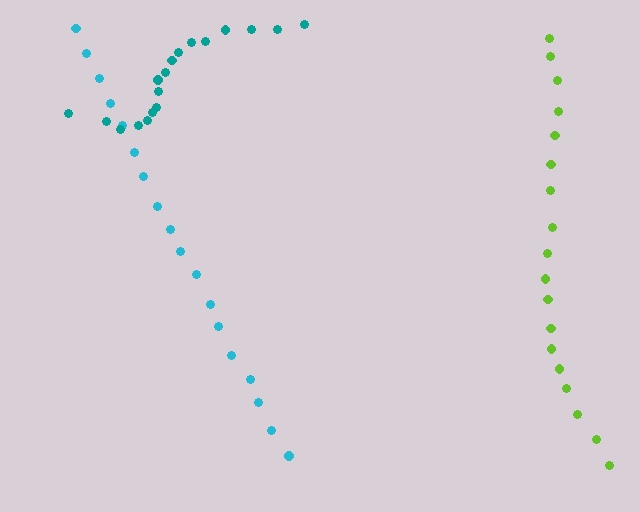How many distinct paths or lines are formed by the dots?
There are 3 distinct paths.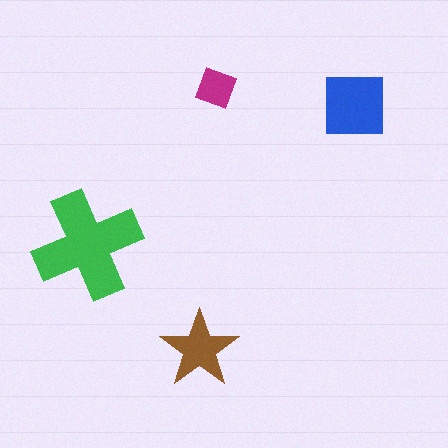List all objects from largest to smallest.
The green cross, the blue square, the brown star, the magenta diamond.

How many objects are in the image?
There are 4 objects in the image.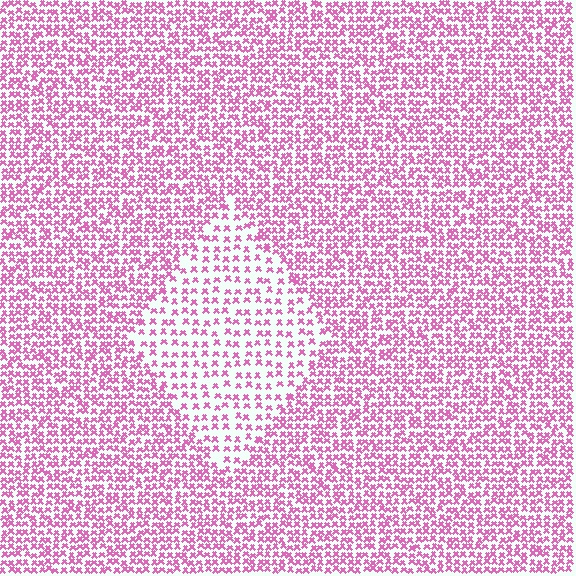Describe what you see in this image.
The image contains small pink elements arranged at two different densities. A diamond-shaped region is visible where the elements are less densely packed than the surrounding area.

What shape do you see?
I see a diamond.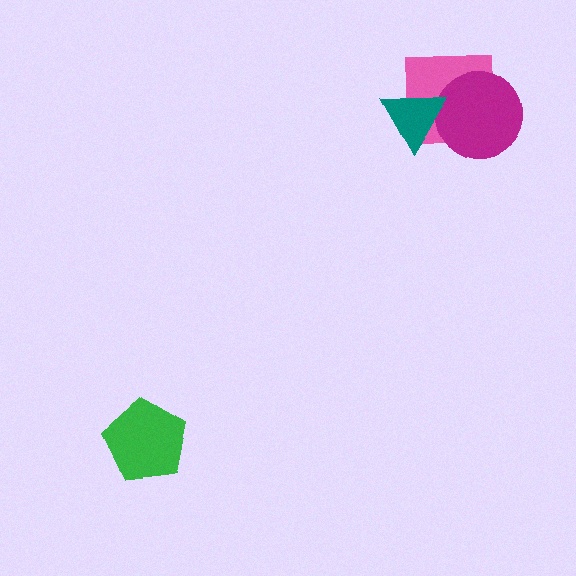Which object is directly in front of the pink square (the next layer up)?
The magenta circle is directly in front of the pink square.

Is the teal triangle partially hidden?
No, no other shape covers it.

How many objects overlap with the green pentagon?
0 objects overlap with the green pentagon.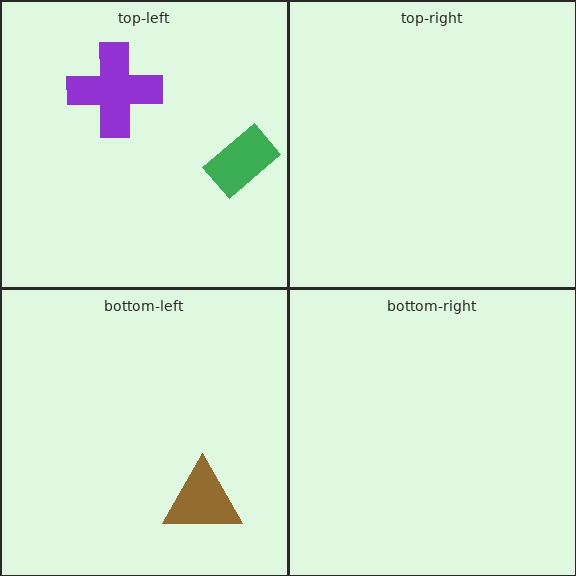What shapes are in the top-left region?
The purple cross, the green rectangle.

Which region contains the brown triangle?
The bottom-left region.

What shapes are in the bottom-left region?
The brown triangle.